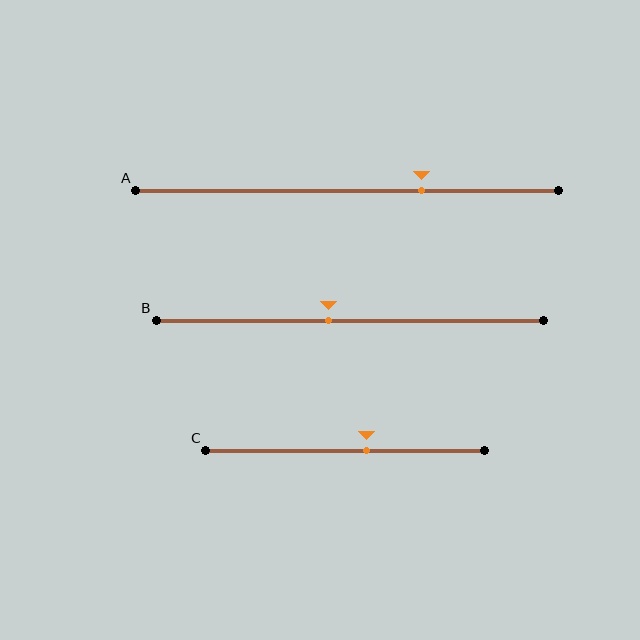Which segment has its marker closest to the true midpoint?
Segment B has its marker closest to the true midpoint.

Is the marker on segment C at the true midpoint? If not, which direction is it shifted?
No, the marker on segment C is shifted to the right by about 8% of the segment length.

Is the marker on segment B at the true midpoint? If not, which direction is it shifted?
No, the marker on segment B is shifted to the left by about 6% of the segment length.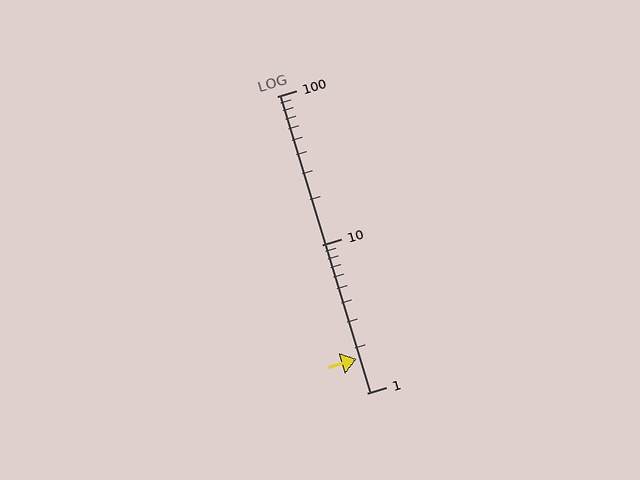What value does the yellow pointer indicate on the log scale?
The pointer indicates approximately 1.7.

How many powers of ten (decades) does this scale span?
The scale spans 2 decades, from 1 to 100.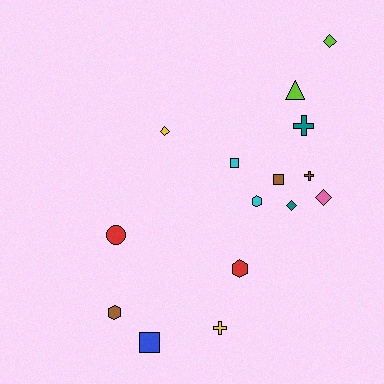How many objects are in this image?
There are 15 objects.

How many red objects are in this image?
There are 2 red objects.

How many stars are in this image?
There are no stars.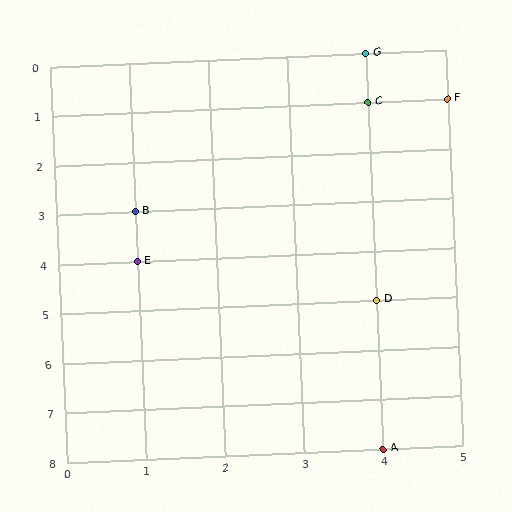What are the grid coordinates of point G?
Point G is at grid coordinates (4, 0).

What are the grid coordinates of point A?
Point A is at grid coordinates (4, 8).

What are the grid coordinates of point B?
Point B is at grid coordinates (1, 3).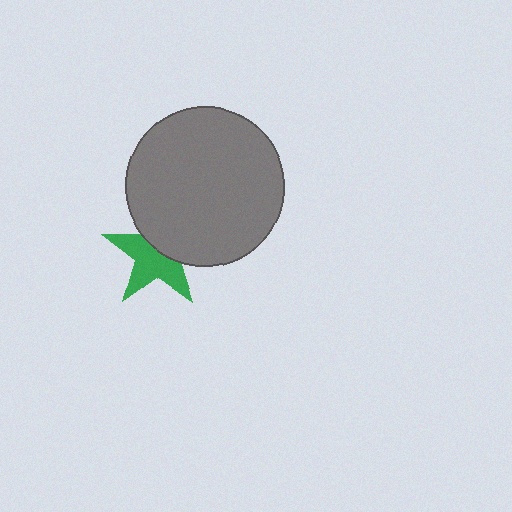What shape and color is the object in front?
The object in front is a gray circle.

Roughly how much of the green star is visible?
About half of it is visible (roughly 58%).